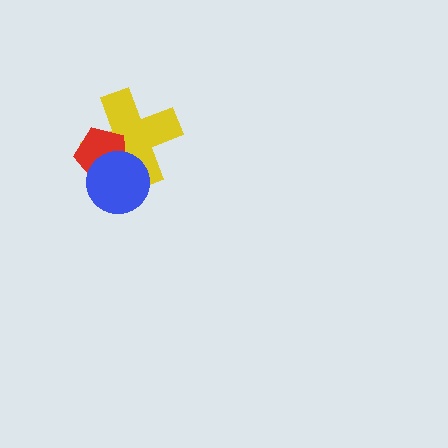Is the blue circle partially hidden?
No, no other shape covers it.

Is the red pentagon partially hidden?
Yes, it is partially covered by another shape.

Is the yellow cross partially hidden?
Yes, it is partially covered by another shape.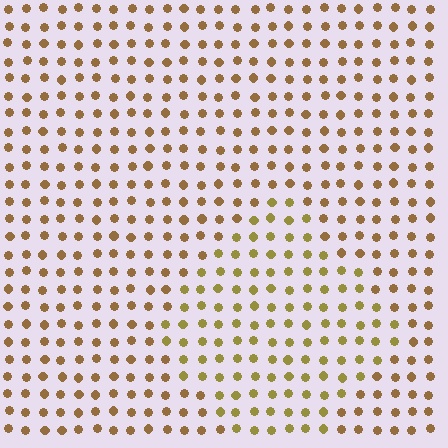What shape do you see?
I see a diamond.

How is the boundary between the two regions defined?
The boundary is defined purely by a slight shift in hue (about 24 degrees). Spacing, size, and orientation are identical on both sides.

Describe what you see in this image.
The image is filled with small brown elements in a uniform arrangement. A diamond-shaped region is visible where the elements are tinted to a slightly different hue, forming a subtle color boundary.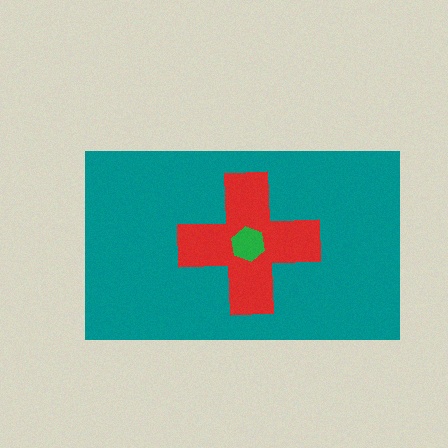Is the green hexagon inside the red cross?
Yes.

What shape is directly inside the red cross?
The green hexagon.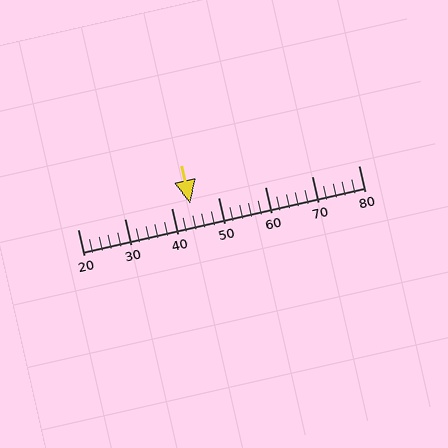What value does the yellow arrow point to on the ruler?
The yellow arrow points to approximately 44.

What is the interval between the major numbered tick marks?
The major tick marks are spaced 10 units apart.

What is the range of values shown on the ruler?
The ruler shows values from 20 to 80.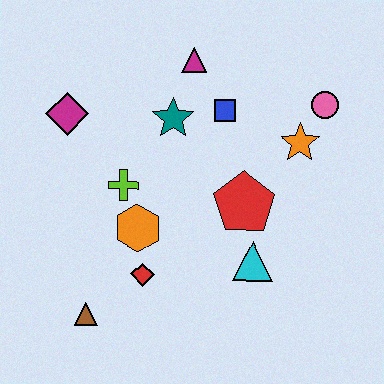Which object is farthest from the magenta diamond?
The pink circle is farthest from the magenta diamond.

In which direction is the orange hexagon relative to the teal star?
The orange hexagon is below the teal star.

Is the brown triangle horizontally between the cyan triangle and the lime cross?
No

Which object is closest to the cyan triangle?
The red pentagon is closest to the cyan triangle.